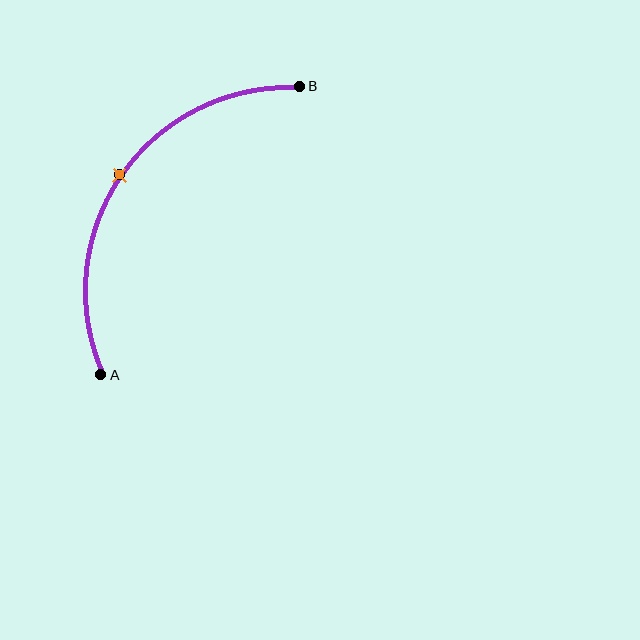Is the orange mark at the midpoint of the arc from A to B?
Yes. The orange mark lies on the arc at equal arc-length from both A and B — it is the arc midpoint.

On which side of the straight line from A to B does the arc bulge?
The arc bulges above and to the left of the straight line connecting A and B.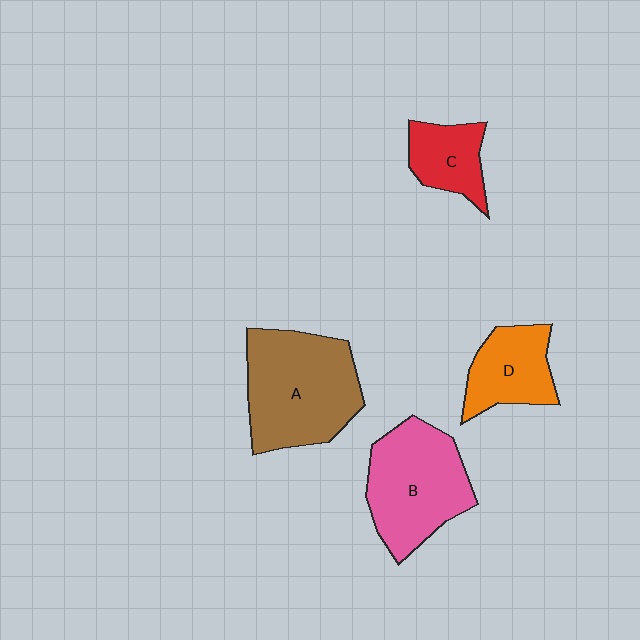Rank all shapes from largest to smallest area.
From largest to smallest: A (brown), B (pink), D (orange), C (red).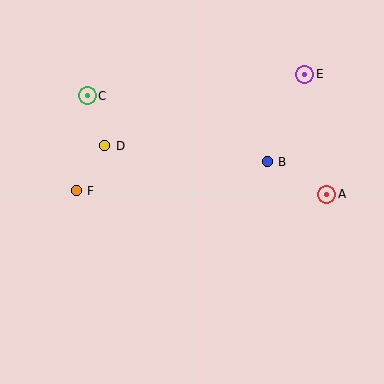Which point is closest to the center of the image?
Point B at (267, 162) is closest to the center.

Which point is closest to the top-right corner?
Point E is closest to the top-right corner.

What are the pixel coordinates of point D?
Point D is at (105, 146).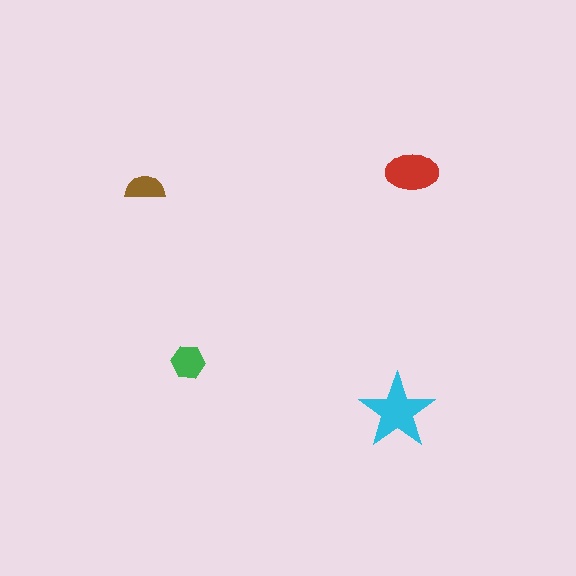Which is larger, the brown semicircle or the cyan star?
The cyan star.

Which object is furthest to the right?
The red ellipse is rightmost.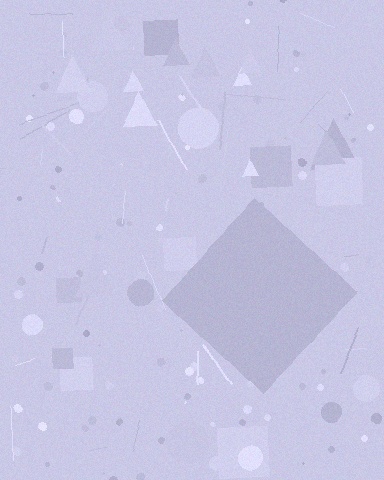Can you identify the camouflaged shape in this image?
The camouflaged shape is a diamond.